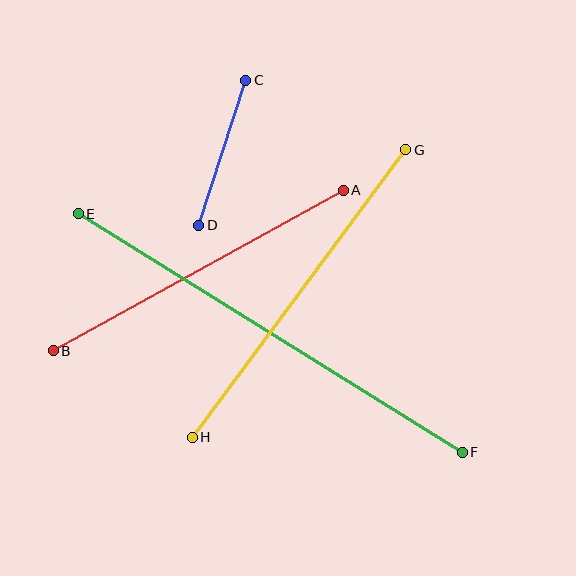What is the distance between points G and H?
The distance is approximately 358 pixels.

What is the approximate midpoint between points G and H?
The midpoint is at approximately (299, 294) pixels.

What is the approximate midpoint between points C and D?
The midpoint is at approximately (222, 153) pixels.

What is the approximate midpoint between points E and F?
The midpoint is at approximately (270, 333) pixels.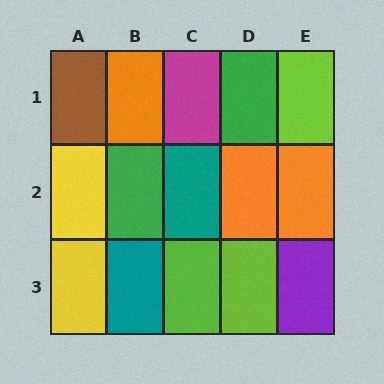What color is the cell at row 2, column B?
Green.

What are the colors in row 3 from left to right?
Yellow, teal, lime, lime, purple.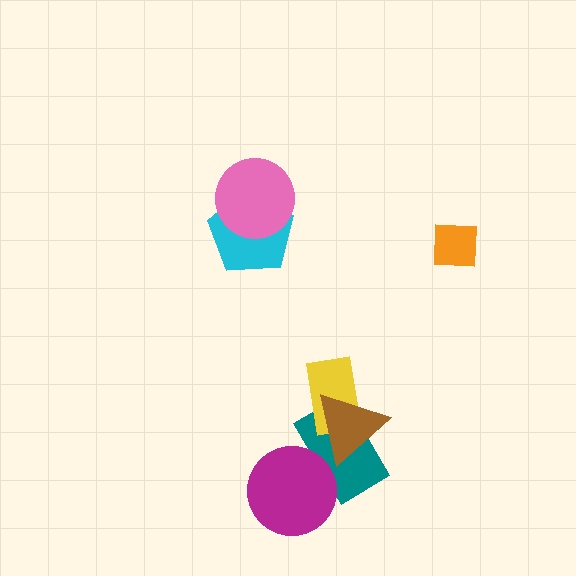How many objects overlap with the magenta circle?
1 object overlaps with the magenta circle.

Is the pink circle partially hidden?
No, no other shape covers it.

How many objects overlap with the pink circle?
1 object overlaps with the pink circle.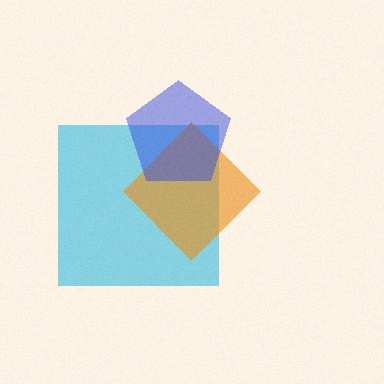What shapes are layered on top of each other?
The layered shapes are: a cyan square, an orange diamond, a blue pentagon.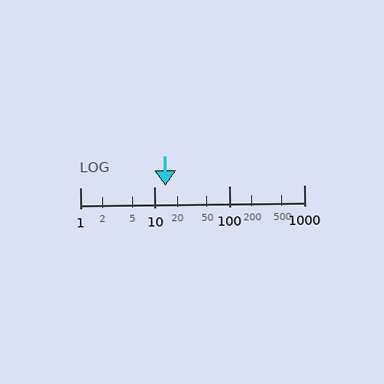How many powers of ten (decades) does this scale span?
The scale spans 3 decades, from 1 to 1000.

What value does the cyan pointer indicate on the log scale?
The pointer indicates approximately 14.